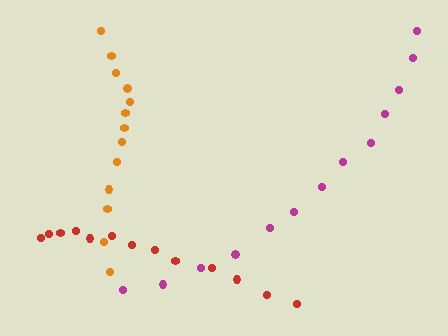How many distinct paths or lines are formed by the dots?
There are 3 distinct paths.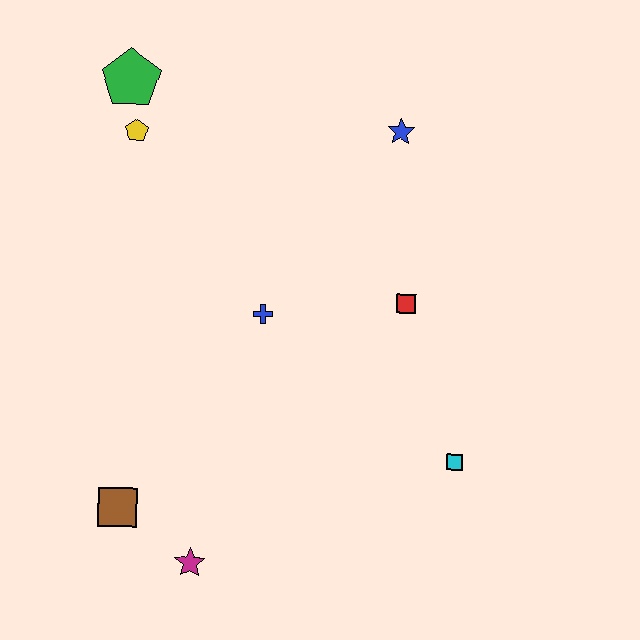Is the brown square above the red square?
No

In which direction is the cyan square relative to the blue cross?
The cyan square is to the right of the blue cross.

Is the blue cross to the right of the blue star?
No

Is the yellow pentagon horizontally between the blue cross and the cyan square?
No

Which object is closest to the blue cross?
The red square is closest to the blue cross.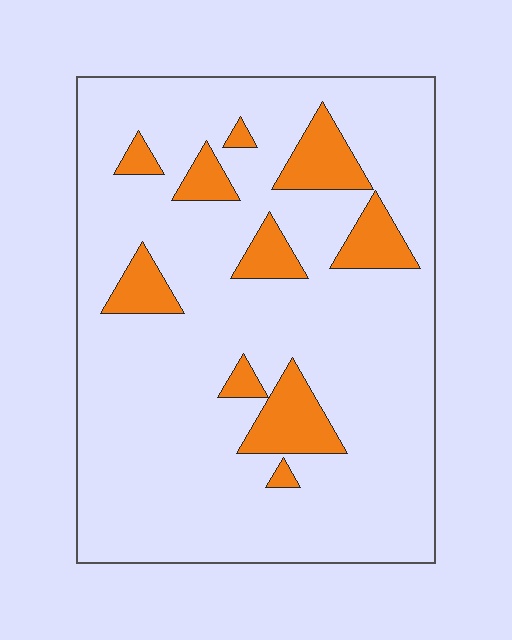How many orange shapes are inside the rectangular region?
10.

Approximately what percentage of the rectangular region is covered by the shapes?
Approximately 15%.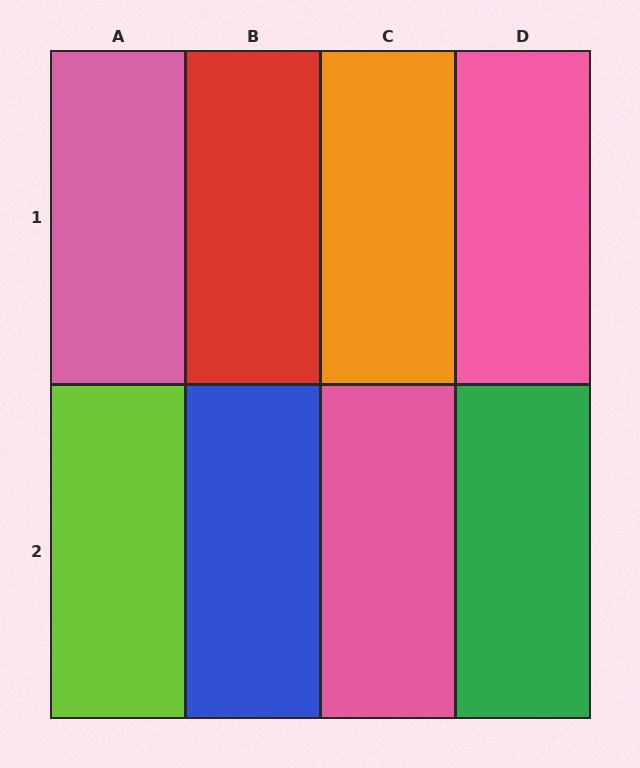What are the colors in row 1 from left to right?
Pink, red, orange, pink.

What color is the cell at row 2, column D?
Green.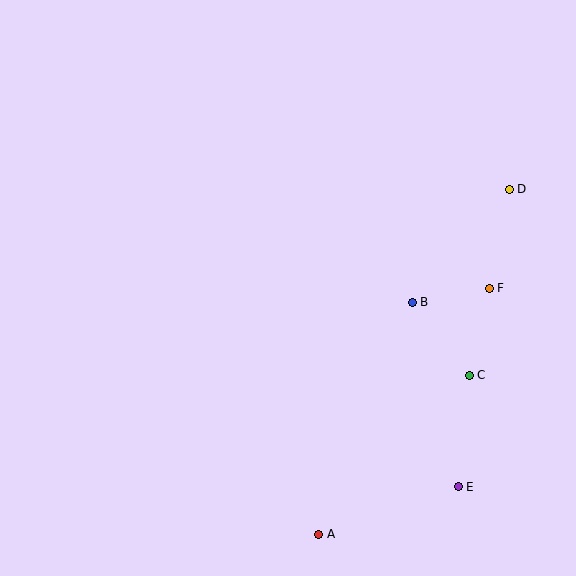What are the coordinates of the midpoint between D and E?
The midpoint between D and E is at (484, 338).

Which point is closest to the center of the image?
Point B at (412, 302) is closest to the center.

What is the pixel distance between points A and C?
The distance between A and C is 219 pixels.